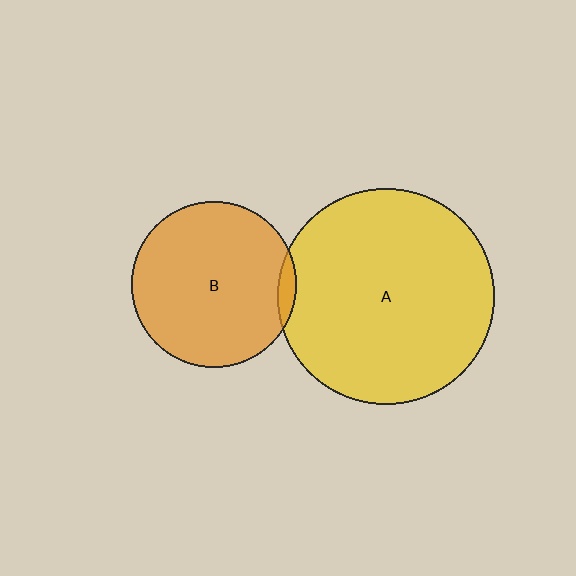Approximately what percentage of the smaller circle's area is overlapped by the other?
Approximately 5%.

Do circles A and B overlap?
Yes.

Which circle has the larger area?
Circle A (yellow).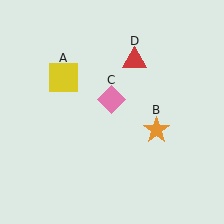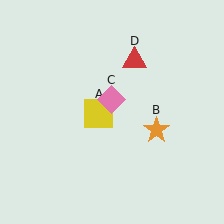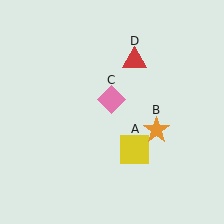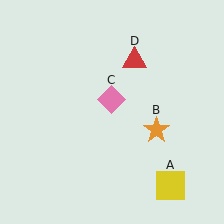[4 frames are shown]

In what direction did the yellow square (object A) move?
The yellow square (object A) moved down and to the right.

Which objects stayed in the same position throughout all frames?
Orange star (object B) and pink diamond (object C) and red triangle (object D) remained stationary.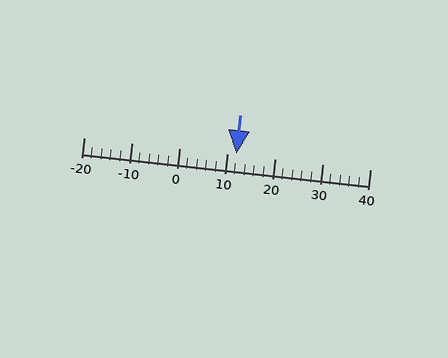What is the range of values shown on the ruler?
The ruler shows values from -20 to 40.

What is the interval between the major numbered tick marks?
The major tick marks are spaced 10 units apart.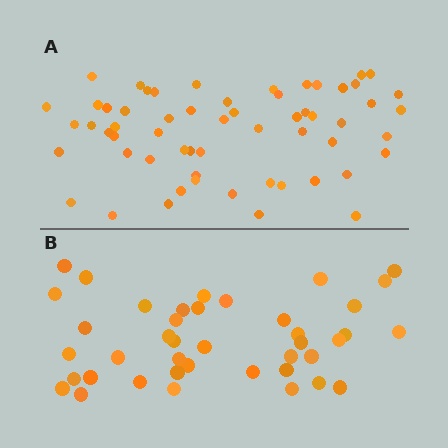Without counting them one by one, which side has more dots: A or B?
Region A (the top region) has more dots.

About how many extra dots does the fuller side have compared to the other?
Region A has approximately 20 more dots than region B.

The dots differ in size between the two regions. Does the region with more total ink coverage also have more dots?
No. Region B has more total ink coverage because its dots are larger, but region A actually contains more individual dots. Total area can be misleading — the number of items is what matters here.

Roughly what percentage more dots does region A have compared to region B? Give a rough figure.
About 45% more.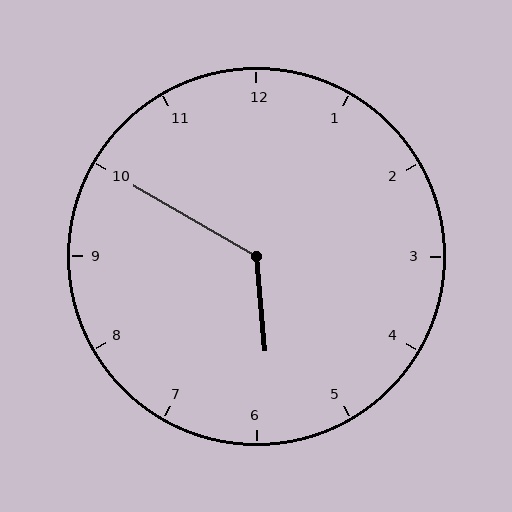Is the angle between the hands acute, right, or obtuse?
It is obtuse.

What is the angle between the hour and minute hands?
Approximately 125 degrees.